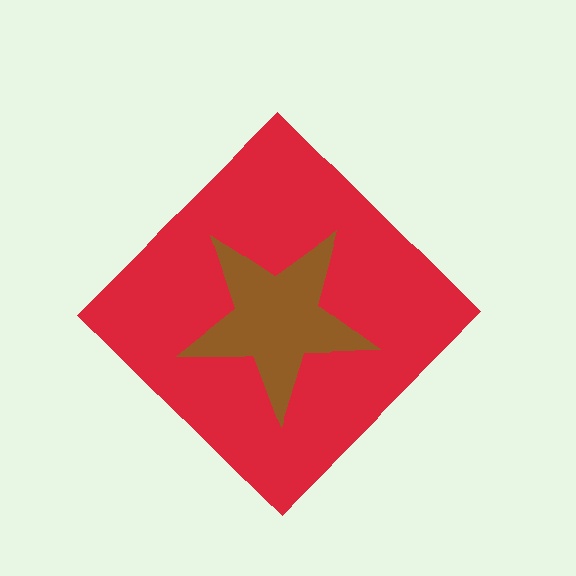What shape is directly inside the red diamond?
The brown star.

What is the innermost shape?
The brown star.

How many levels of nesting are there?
2.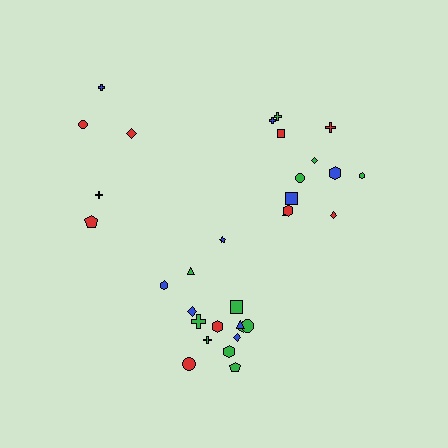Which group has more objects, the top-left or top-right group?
The top-right group.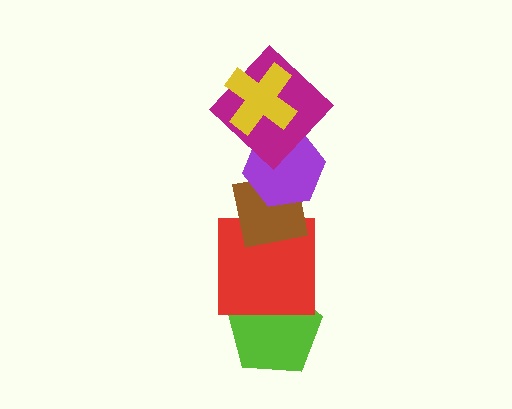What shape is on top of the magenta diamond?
The yellow cross is on top of the magenta diamond.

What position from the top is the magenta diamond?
The magenta diamond is 2nd from the top.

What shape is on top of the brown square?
The purple hexagon is on top of the brown square.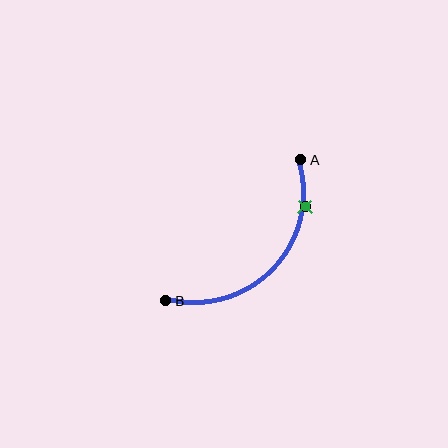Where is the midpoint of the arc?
The arc midpoint is the point on the curve farthest from the straight line joining A and B. It sits below and to the right of that line.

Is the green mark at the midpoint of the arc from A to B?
No. The green mark lies on the arc but is closer to endpoint A. The arc midpoint would be at the point on the curve equidistant along the arc from both A and B.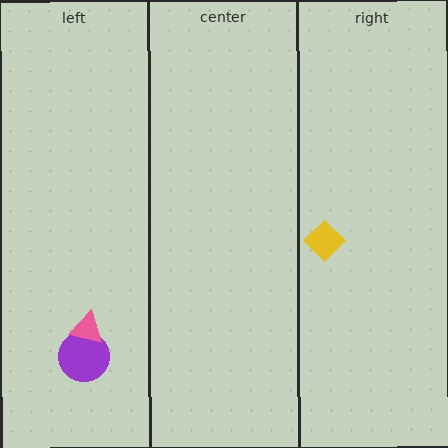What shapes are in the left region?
The purple circle, the pink triangle.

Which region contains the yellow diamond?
The right region.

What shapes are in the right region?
The yellow diamond.